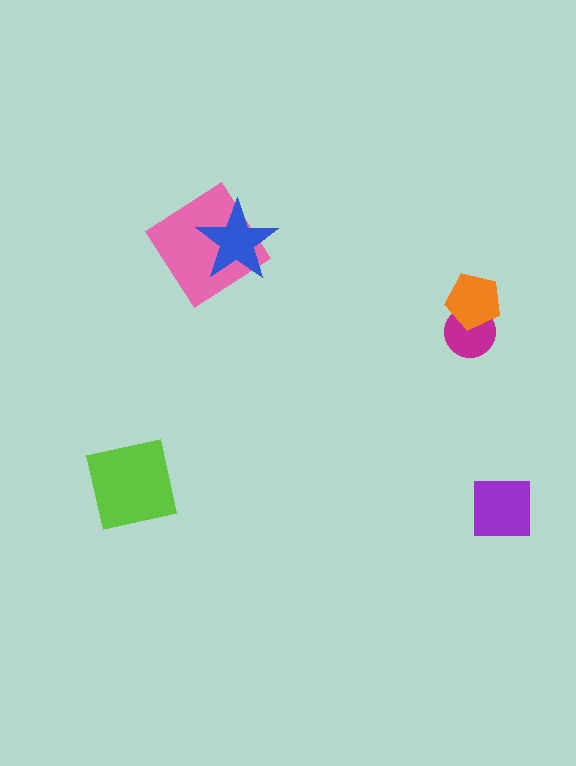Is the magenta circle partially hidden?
Yes, it is partially covered by another shape.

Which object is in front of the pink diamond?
The blue star is in front of the pink diamond.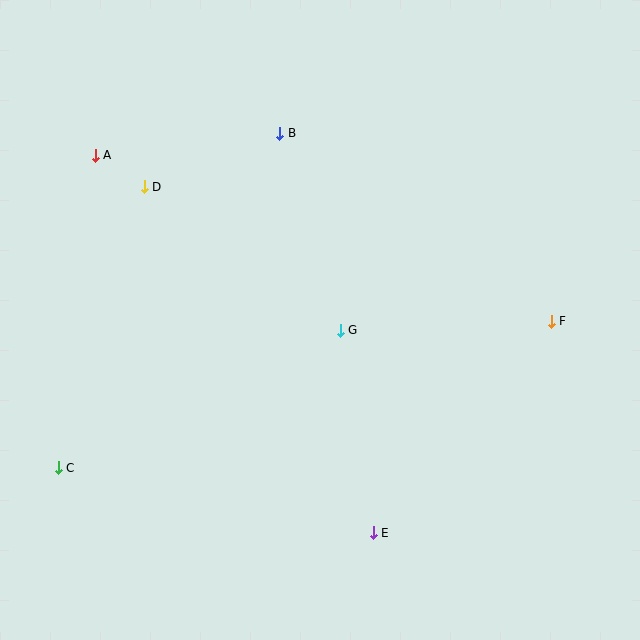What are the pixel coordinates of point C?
Point C is at (58, 468).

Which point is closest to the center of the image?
Point G at (340, 330) is closest to the center.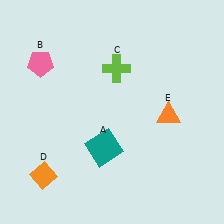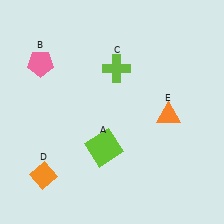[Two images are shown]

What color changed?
The square (A) changed from teal in Image 1 to lime in Image 2.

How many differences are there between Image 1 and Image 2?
There is 1 difference between the two images.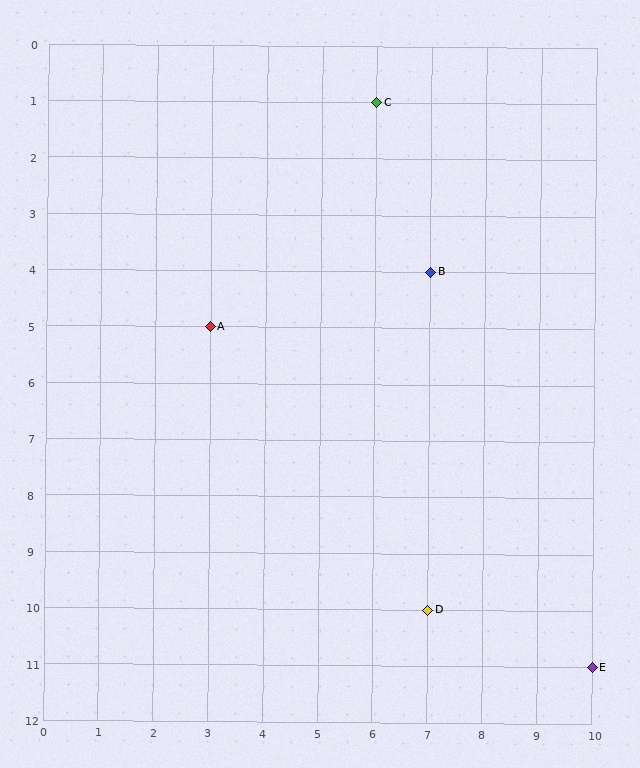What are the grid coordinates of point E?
Point E is at grid coordinates (10, 11).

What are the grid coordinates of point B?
Point B is at grid coordinates (7, 4).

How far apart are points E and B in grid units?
Points E and B are 3 columns and 7 rows apart (about 7.6 grid units diagonally).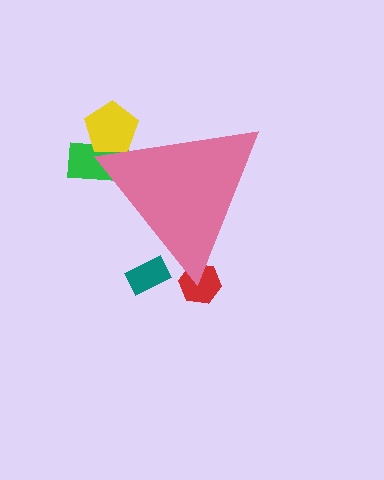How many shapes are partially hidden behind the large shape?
4 shapes are partially hidden.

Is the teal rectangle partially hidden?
Yes, the teal rectangle is partially hidden behind the pink triangle.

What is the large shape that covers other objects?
A pink triangle.